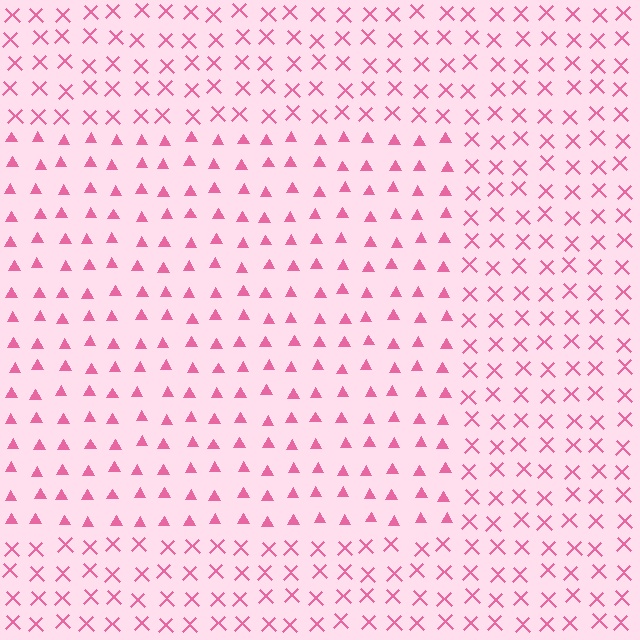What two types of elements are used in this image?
The image uses triangles inside the rectangle region and X marks outside it.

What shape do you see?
I see a rectangle.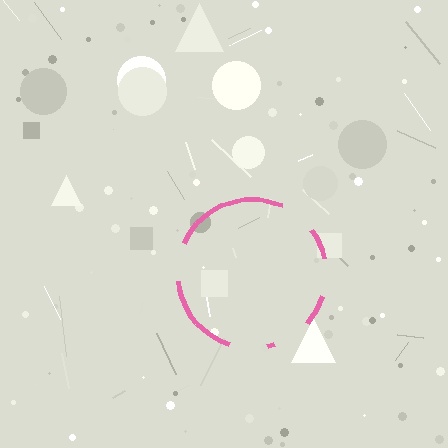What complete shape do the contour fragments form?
The contour fragments form a circle.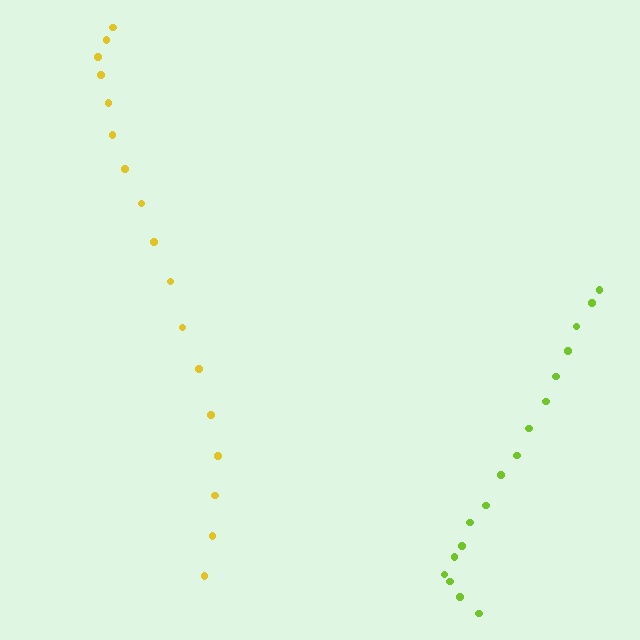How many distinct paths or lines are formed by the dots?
There are 2 distinct paths.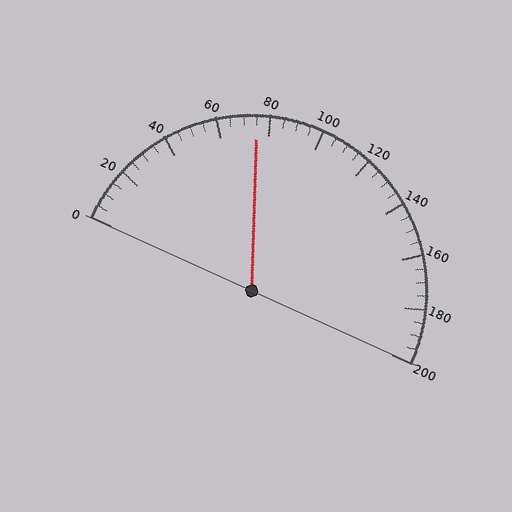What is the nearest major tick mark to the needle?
The nearest major tick mark is 80.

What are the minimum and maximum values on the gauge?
The gauge ranges from 0 to 200.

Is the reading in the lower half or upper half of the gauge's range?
The reading is in the lower half of the range (0 to 200).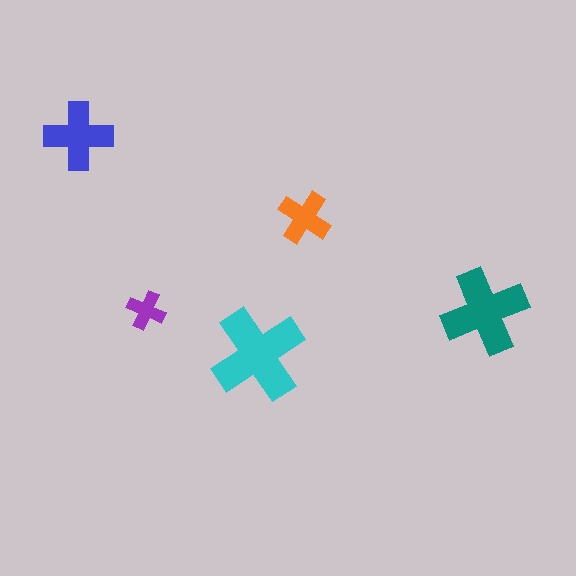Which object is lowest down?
The cyan cross is bottommost.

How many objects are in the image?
There are 5 objects in the image.